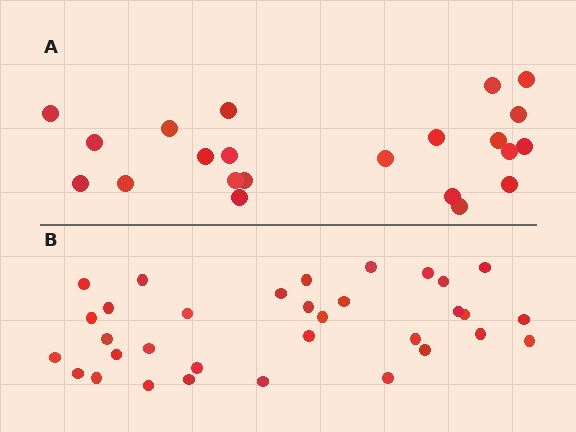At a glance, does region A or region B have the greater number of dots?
Region B (the bottom region) has more dots.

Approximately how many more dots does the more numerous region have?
Region B has roughly 12 or so more dots than region A.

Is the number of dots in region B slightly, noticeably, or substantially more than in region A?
Region B has substantially more. The ratio is roughly 1.5 to 1.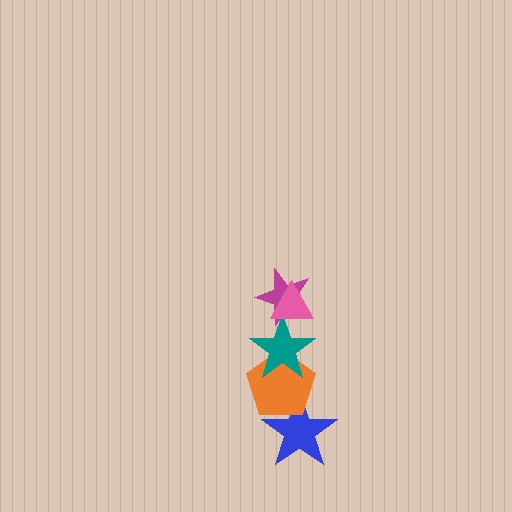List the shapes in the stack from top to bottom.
From top to bottom: the pink triangle, the magenta star, the teal star, the orange pentagon, the blue star.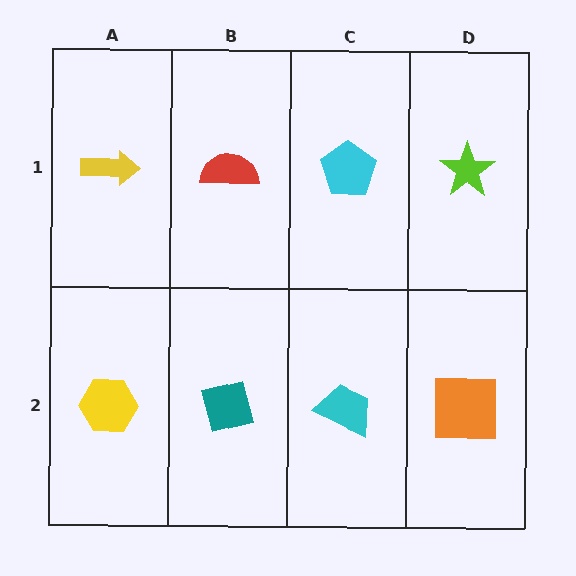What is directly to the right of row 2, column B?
A cyan trapezoid.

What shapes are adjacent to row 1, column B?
A teal square (row 2, column B), a yellow arrow (row 1, column A), a cyan pentagon (row 1, column C).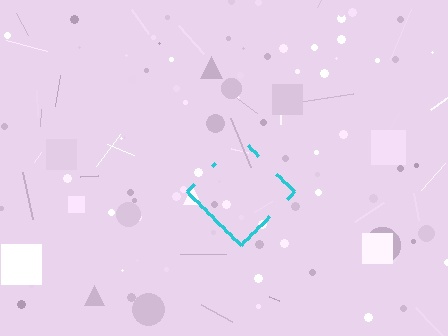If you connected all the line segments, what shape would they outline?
They would outline a diamond.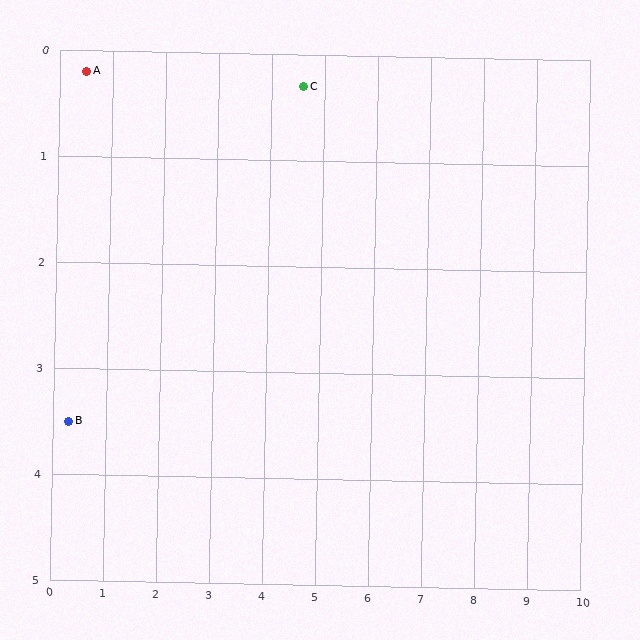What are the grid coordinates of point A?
Point A is at approximately (0.5, 0.2).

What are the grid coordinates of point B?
Point B is at approximately (0.3, 3.5).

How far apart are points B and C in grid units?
Points B and C are about 5.4 grid units apart.